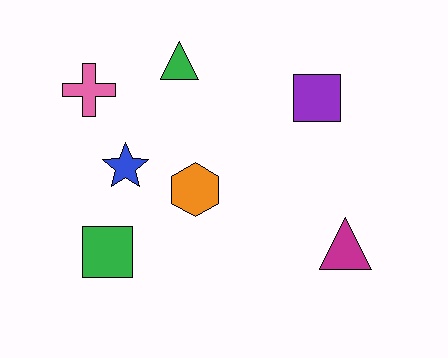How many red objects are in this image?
There are no red objects.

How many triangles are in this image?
There are 2 triangles.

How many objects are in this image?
There are 7 objects.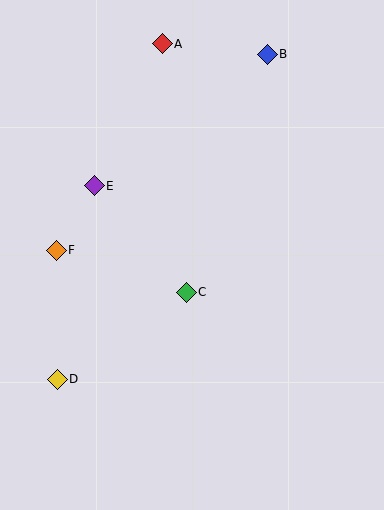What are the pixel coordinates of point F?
Point F is at (56, 250).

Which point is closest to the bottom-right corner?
Point C is closest to the bottom-right corner.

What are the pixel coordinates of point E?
Point E is at (94, 186).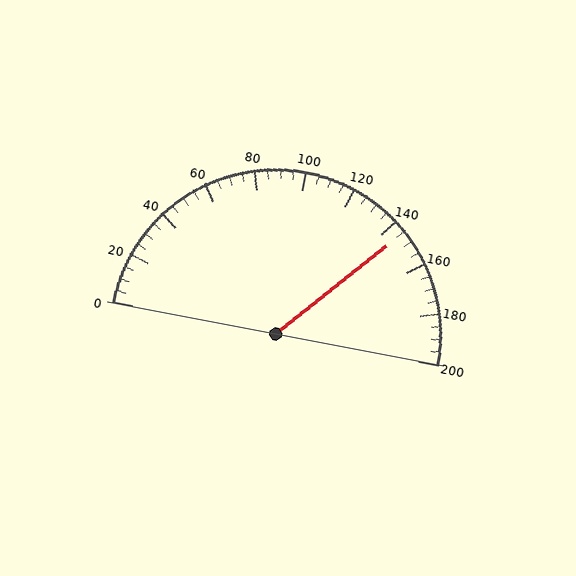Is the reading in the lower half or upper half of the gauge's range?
The reading is in the upper half of the range (0 to 200).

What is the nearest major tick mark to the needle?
The nearest major tick mark is 140.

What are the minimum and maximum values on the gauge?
The gauge ranges from 0 to 200.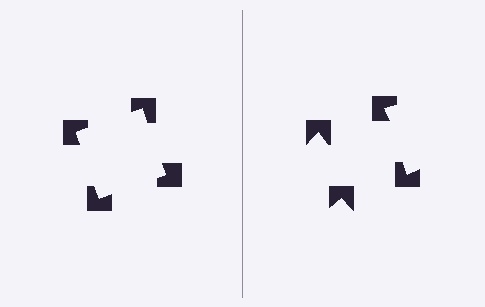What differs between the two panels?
The notched squares are positioned identically on both sides; only the wedge orientations differ. On the left they align to a square; on the right they are misaligned.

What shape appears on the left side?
An illusory square.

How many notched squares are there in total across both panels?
8 — 4 on each side.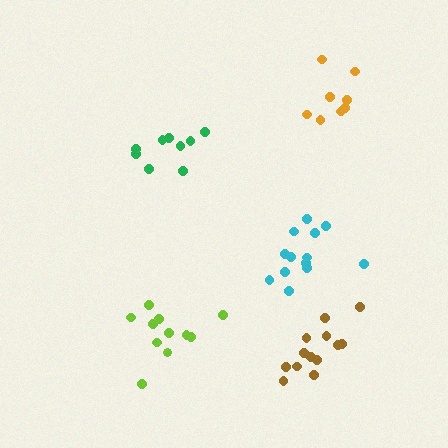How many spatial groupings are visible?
There are 5 spatial groupings.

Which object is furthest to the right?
The orange cluster is rightmost.